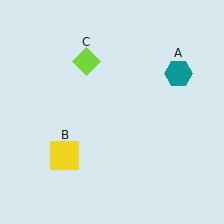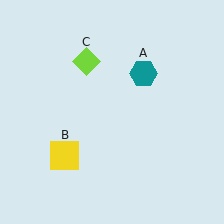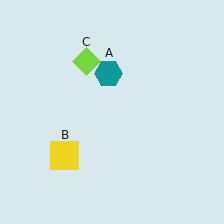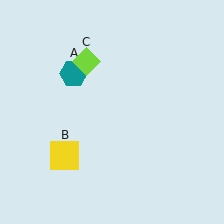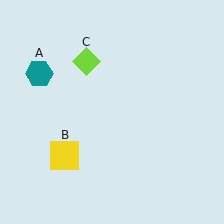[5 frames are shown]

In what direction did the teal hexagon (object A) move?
The teal hexagon (object A) moved left.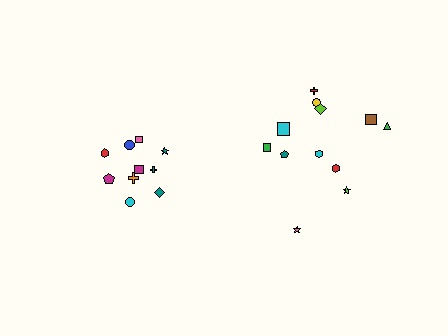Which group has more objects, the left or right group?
The right group.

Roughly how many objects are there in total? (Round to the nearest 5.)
Roughly 20 objects in total.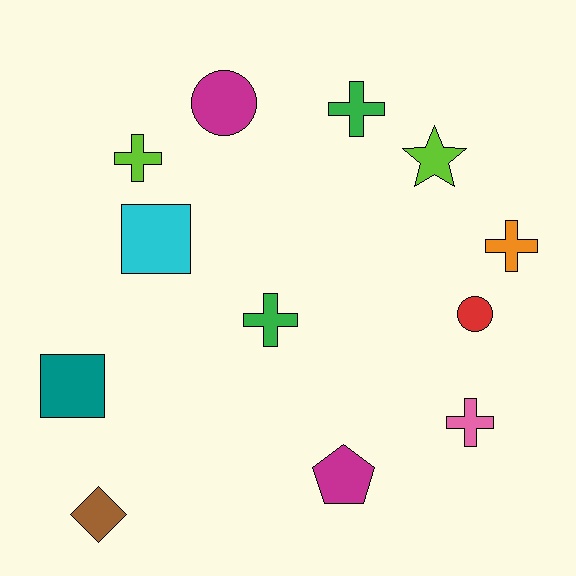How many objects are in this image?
There are 12 objects.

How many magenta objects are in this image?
There are 2 magenta objects.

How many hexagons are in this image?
There are no hexagons.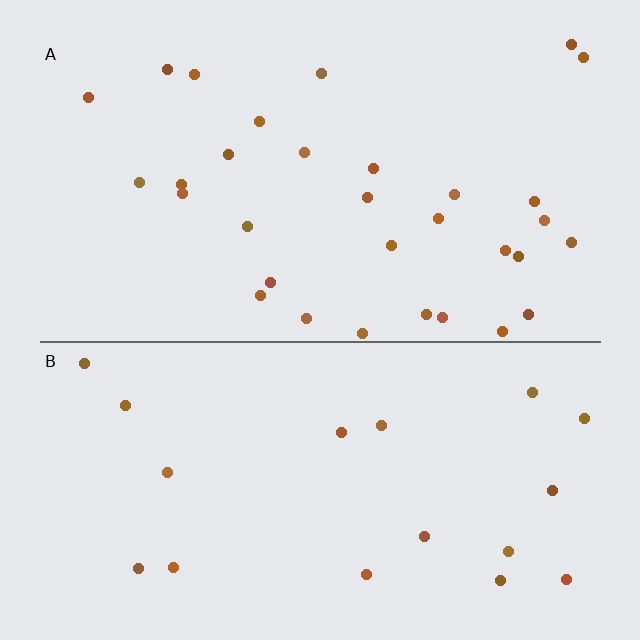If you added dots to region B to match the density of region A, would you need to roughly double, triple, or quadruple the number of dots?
Approximately double.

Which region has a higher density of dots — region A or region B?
A (the top).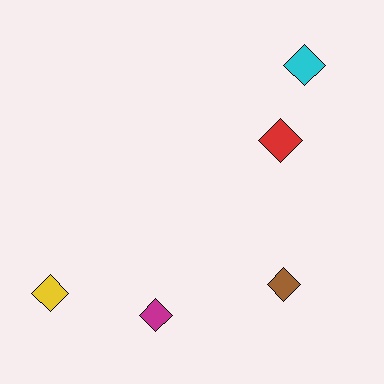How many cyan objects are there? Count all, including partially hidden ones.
There is 1 cyan object.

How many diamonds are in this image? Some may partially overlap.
There are 5 diamonds.